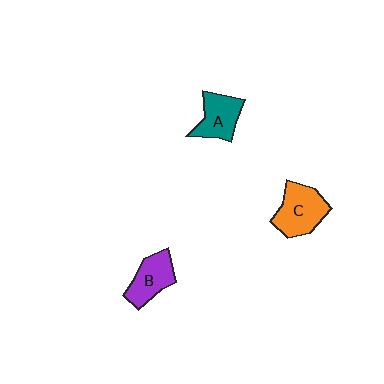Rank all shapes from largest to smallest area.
From largest to smallest: C (orange), B (purple), A (teal).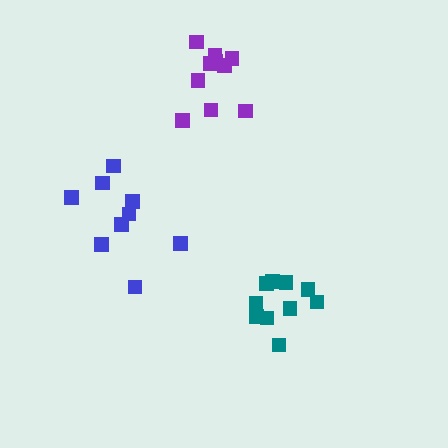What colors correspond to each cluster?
The clusters are colored: purple, teal, blue.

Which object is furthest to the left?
The blue cluster is leftmost.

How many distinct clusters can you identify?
There are 3 distinct clusters.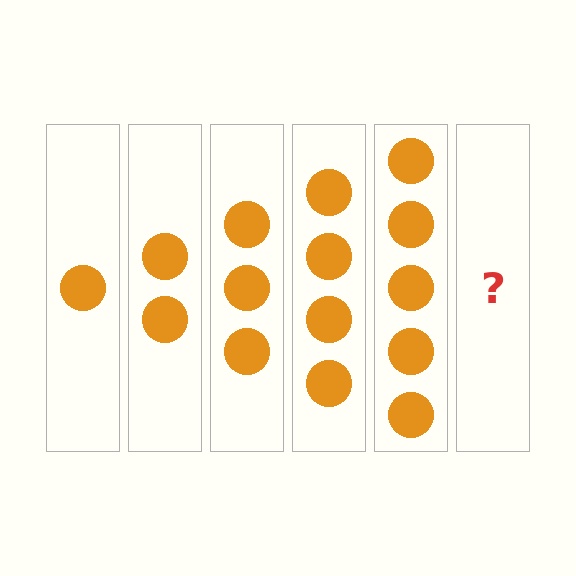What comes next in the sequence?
The next element should be 6 circles.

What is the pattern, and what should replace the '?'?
The pattern is that each step adds one more circle. The '?' should be 6 circles.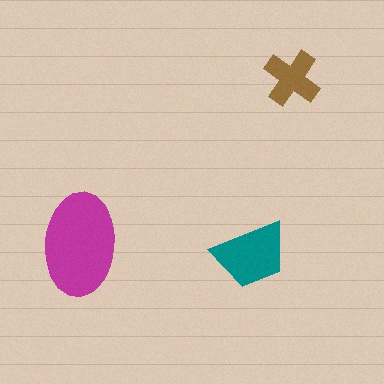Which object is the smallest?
The brown cross.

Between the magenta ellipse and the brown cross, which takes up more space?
The magenta ellipse.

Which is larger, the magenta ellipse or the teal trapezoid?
The magenta ellipse.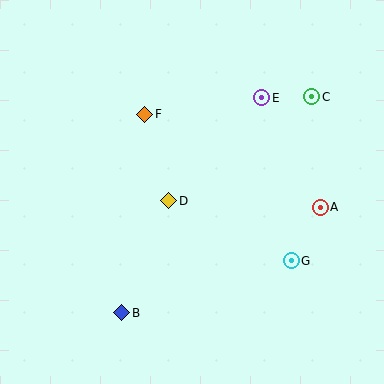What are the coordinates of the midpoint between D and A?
The midpoint between D and A is at (244, 204).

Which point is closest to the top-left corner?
Point F is closest to the top-left corner.